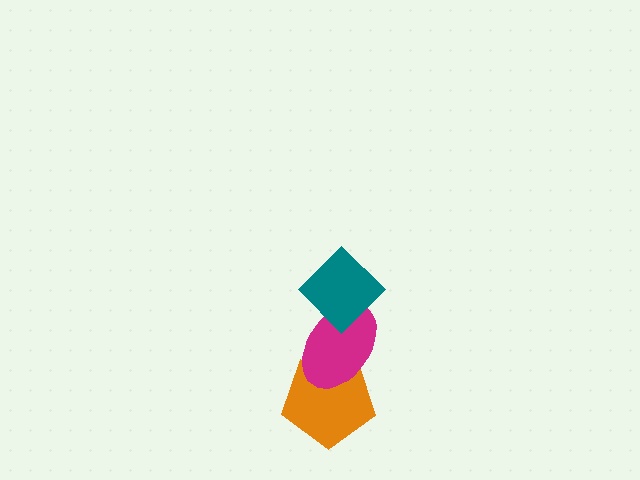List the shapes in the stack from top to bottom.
From top to bottom: the teal diamond, the magenta ellipse, the orange pentagon.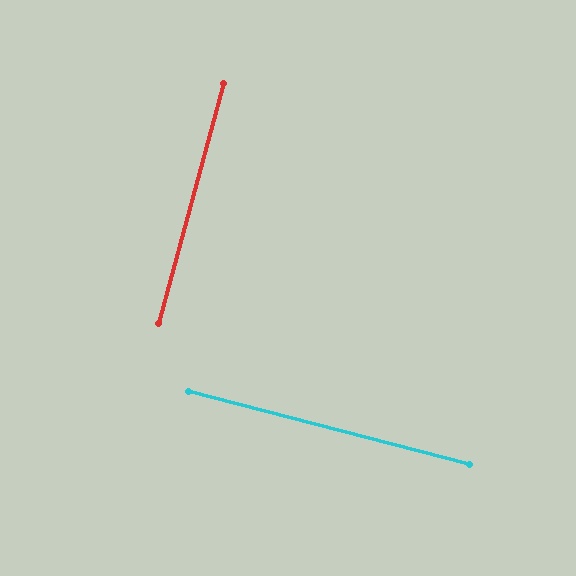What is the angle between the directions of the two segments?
Approximately 90 degrees.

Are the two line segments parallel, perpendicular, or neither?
Perpendicular — they meet at approximately 90°.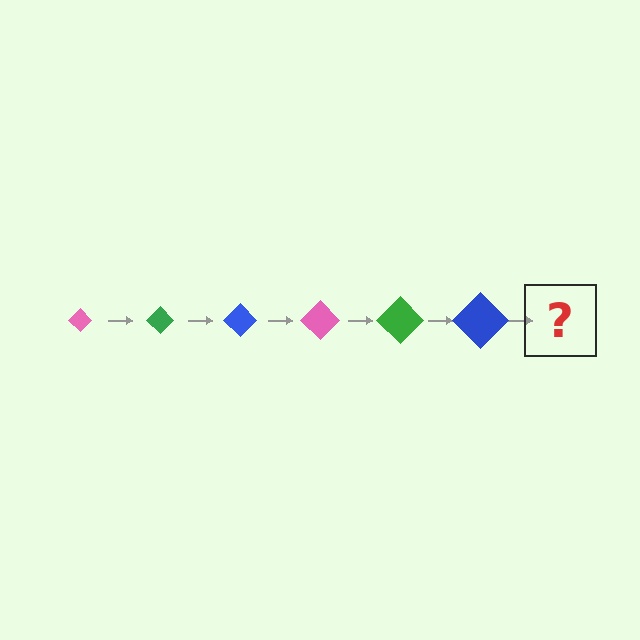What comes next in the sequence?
The next element should be a pink diamond, larger than the previous one.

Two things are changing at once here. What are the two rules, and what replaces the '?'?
The two rules are that the diamond grows larger each step and the color cycles through pink, green, and blue. The '?' should be a pink diamond, larger than the previous one.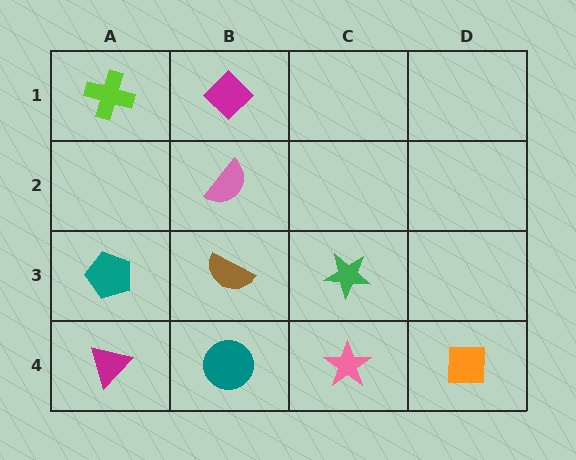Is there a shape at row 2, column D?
No, that cell is empty.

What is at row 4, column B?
A teal circle.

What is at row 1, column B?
A magenta diamond.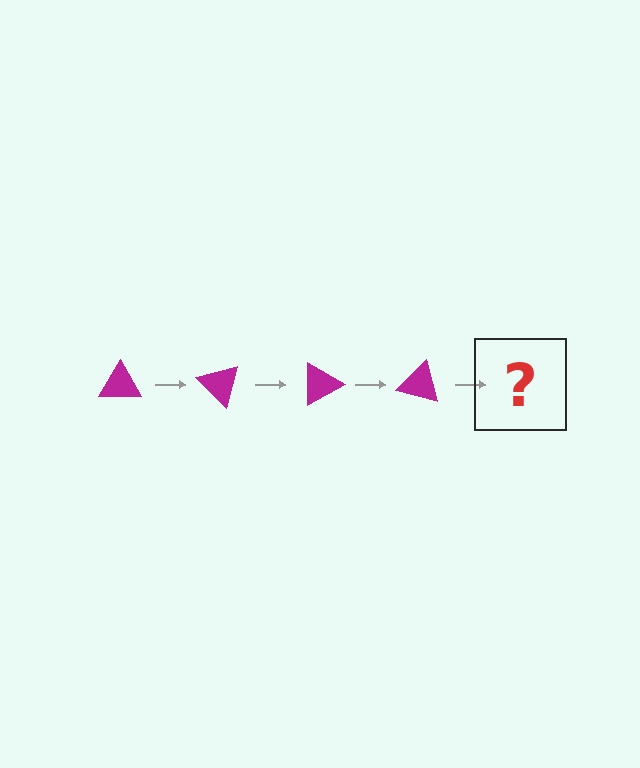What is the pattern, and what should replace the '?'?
The pattern is that the triangle rotates 45 degrees each step. The '?' should be a magenta triangle rotated 180 degrees.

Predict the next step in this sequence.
The next step is a magenta triangle rotated 180 degrees.